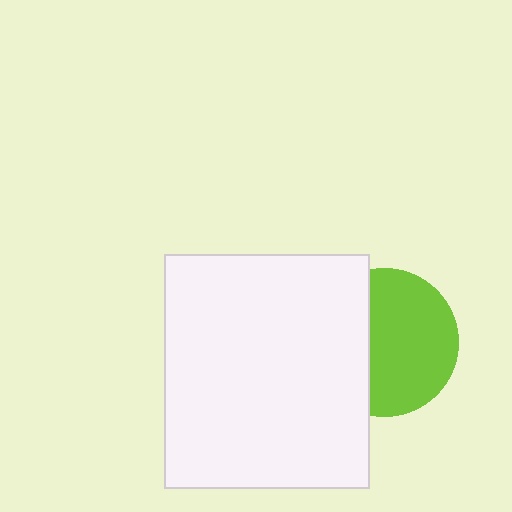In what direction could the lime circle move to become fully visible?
The lime circle could move right. That would shift it out from behind the white rectangle entirely.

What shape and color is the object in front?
The object in front is a white rectangle.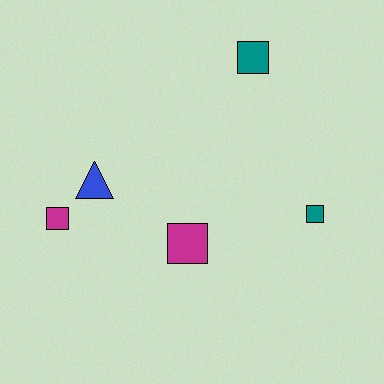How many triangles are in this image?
There is 1 triangle.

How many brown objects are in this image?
There are no brown objects.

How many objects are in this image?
There are 5 objects.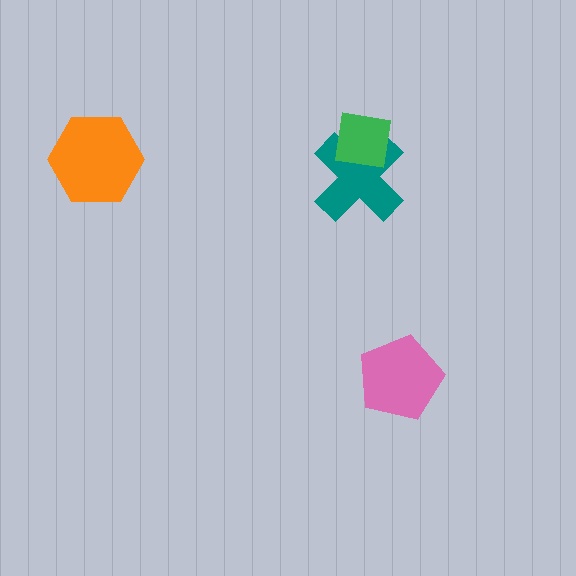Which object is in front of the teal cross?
The green square is in front of the teal cross.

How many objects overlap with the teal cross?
1 object overlaps with the teal cross.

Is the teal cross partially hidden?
Yes, it is partially covered by another shape.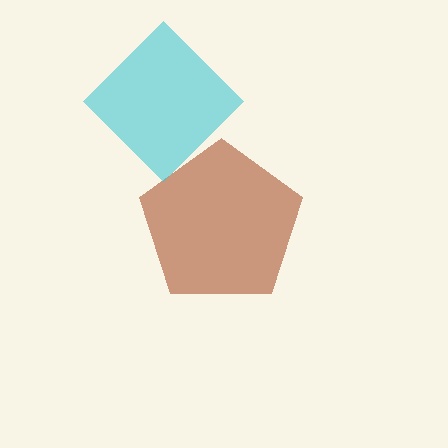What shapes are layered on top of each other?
The layered shapes are: a brown pentagon, a cyan diamond.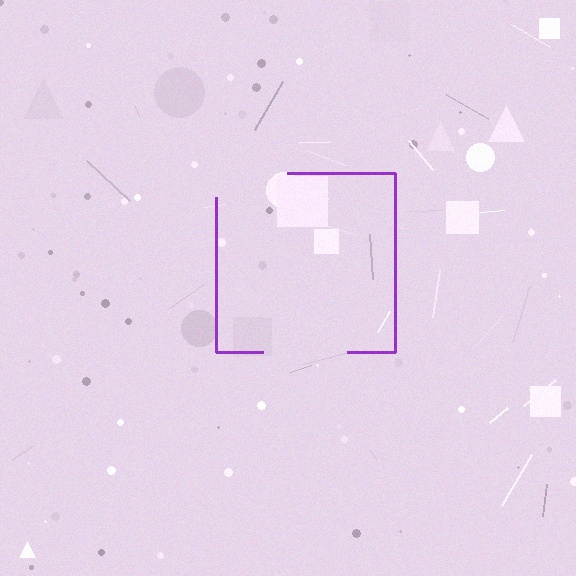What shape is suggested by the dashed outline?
The dashed outline suggests a square.